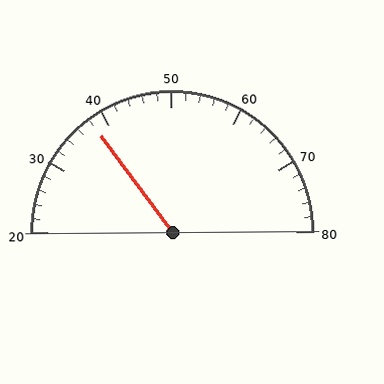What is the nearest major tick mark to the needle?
The nearest major tick mark is 40.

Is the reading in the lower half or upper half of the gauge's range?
The reading is in the lower half of the range (20 to 80).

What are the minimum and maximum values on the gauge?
The gauge ranges from 20 to 80.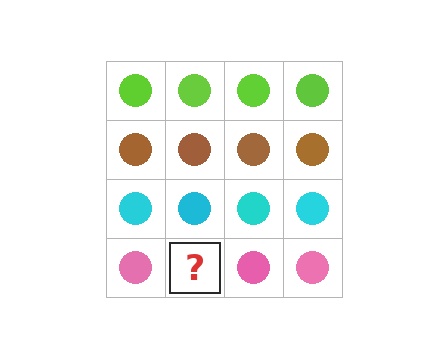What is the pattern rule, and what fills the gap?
The rule is that each row has a consistent color. The gap should be filled with a pink circle.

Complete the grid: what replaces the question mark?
The question mark should be replaced with a pink circle.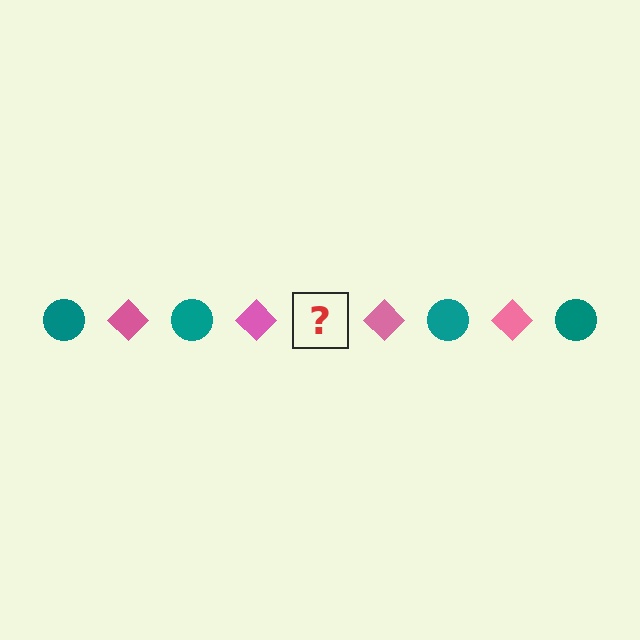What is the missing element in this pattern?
The missing element is a teal circle.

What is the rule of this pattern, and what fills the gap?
The rule is that the pattern alternates between teal circle and pink diamond. The gap should be filled with a teal circle.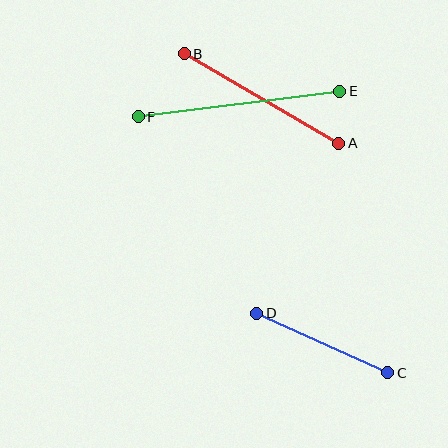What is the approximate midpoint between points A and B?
The midpoint is at approximately (262, 99) pixels.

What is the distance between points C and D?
The distance is approximately 144 pixels.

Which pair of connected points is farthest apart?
Points E and F are farthest apart.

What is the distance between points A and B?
The distance is approximately 179 pixels.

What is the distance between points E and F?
The distance is approximately 203 pixels.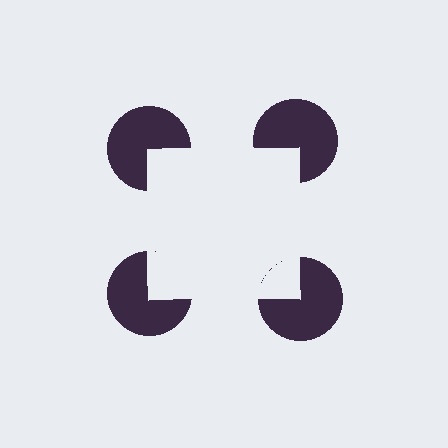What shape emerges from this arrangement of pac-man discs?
An illusory square — its edges are inferred from the aligned wedge cuts in the pac-man discs, not physically drawn.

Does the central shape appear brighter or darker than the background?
It typically appears slightly brighter than the background, even though no actual brightness change is drawn.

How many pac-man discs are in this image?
There are 4 — one at each vertex of the illusory square.